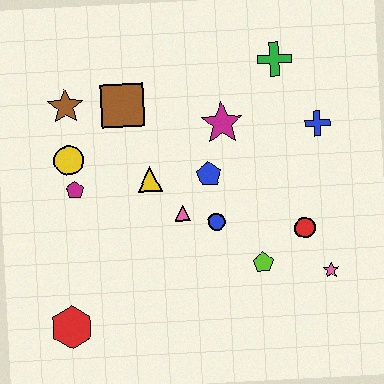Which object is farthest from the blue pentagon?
The red hexagon is farthest from the blue pentagon.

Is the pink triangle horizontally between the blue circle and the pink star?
No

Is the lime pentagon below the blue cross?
Yes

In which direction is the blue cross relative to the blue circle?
The blue cross is to the right of the blue circle.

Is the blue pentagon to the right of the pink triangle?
Yes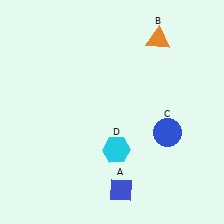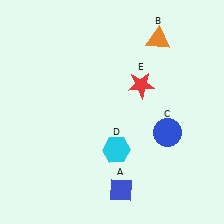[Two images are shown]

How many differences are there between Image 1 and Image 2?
There is 1 difference between the two images.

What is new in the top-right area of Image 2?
A red star (E) was added in the top-right area of Image 2.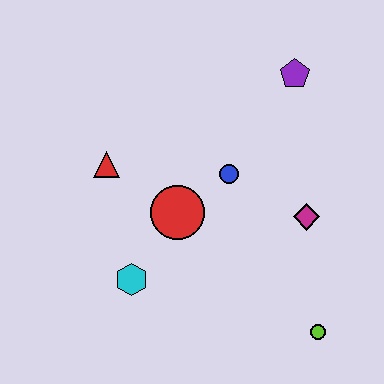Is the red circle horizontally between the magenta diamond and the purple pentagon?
No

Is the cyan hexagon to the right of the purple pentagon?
No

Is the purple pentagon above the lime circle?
Yes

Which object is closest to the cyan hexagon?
The red circle is closest to the cyan hexagon.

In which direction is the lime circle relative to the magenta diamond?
The lime circle is below the magenta diamond.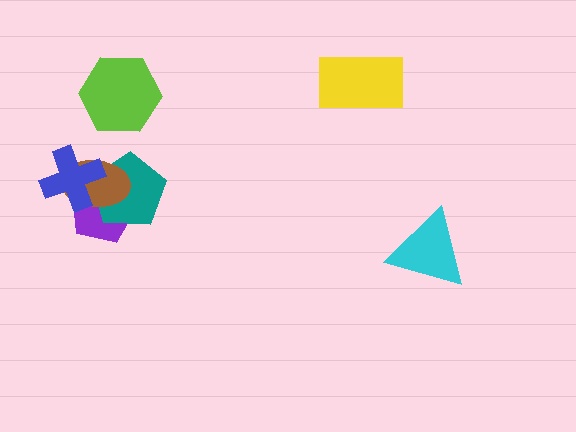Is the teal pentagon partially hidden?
Yes, it is partially covered by another shape.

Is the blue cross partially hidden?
No, no other shape covers it.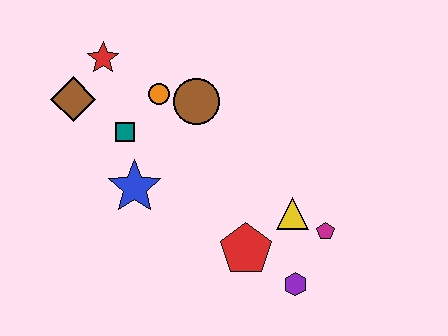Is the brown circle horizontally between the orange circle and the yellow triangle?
Yes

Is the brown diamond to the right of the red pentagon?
No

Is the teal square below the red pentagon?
No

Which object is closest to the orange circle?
The brown circle is closest to the orange circle.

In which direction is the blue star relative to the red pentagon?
The blue star is to the left of the red pentagon.